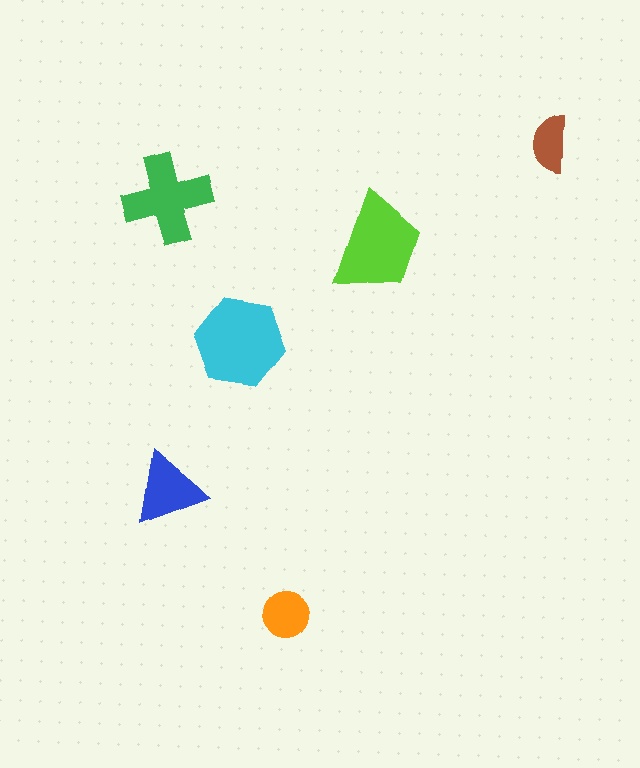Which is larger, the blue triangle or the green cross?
The green cross.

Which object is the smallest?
The brown semicircle.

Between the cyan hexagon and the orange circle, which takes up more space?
The cyan hexagon.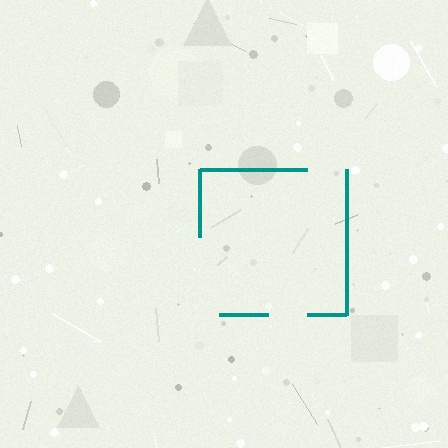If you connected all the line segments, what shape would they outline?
They would outline a square.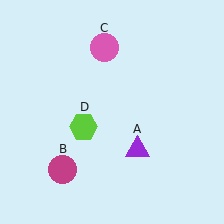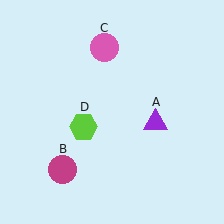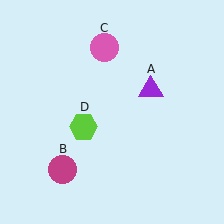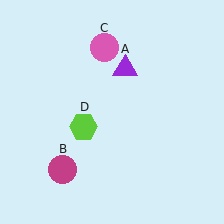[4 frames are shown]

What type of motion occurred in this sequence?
The purple triangle (object A) rotated counterclockwise around the center of the scene.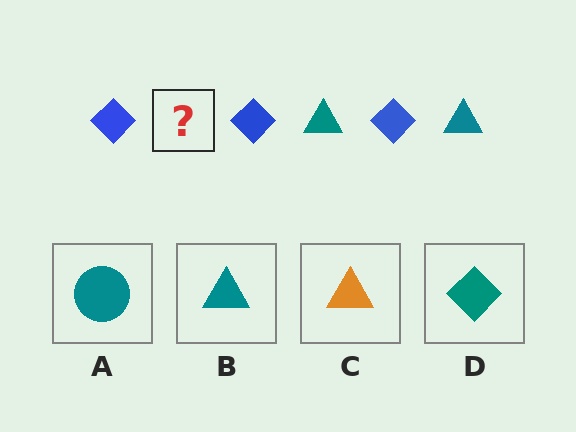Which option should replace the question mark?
Option B.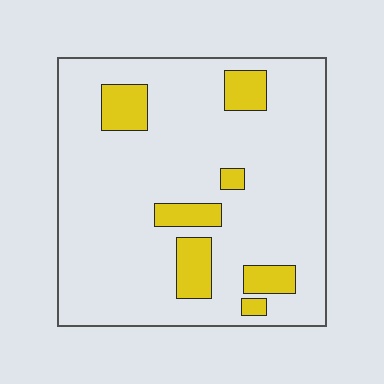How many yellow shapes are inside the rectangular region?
7.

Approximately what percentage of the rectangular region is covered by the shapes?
Approximately 15%.